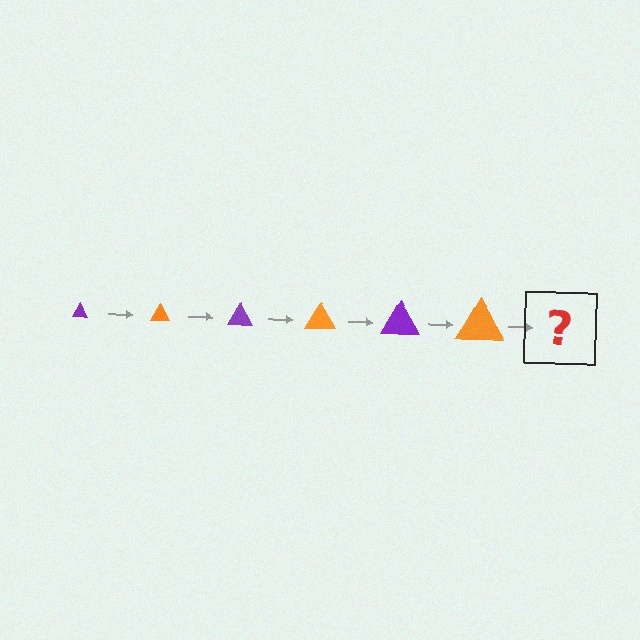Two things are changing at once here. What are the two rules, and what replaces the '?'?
The two rules are that the triangle grows larger each step and the color cycles through purple and orange. The '?' should be a purple triangle, larger than the previous one.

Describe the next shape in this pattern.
It should be a purple triangle, larger than the previous one.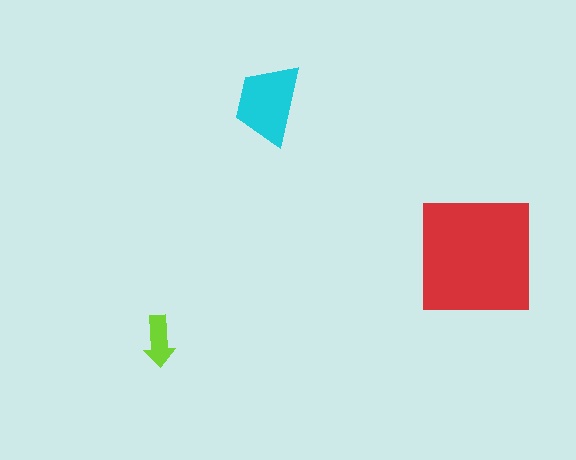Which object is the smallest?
The lime arrow.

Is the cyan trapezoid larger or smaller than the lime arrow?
Larger.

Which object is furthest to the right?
The red square is rightmost.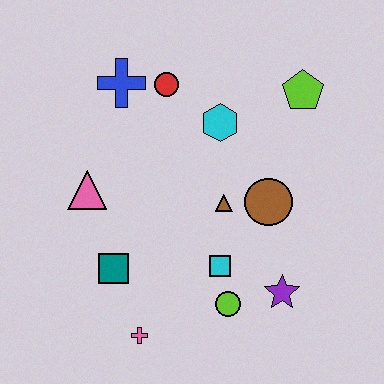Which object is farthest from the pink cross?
The lime pentagon is farthest from the pink cross.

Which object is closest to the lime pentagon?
The cyan hexagon is closest to the lime pentagon.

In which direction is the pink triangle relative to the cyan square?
The pink triangle is to the left of the cyan square.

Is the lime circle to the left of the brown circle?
Yes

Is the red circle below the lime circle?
No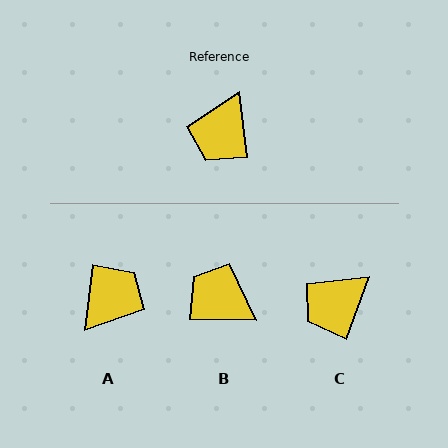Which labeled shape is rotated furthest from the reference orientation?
A, about 166 degrees away.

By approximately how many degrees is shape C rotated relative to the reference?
Approximately 28 degrees clockwise.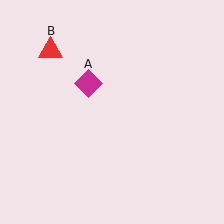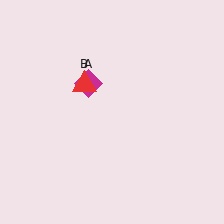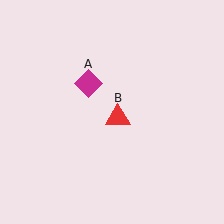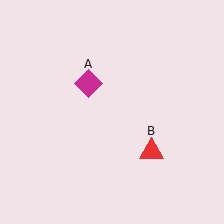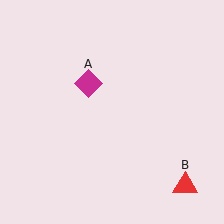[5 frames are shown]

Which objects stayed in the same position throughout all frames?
Magenta diamond (object A) remained stationary.